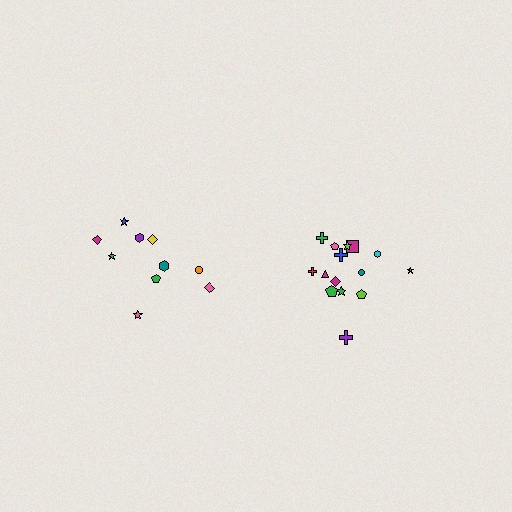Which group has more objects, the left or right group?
The right group.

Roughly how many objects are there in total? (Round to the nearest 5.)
Roughly 25 objects in total.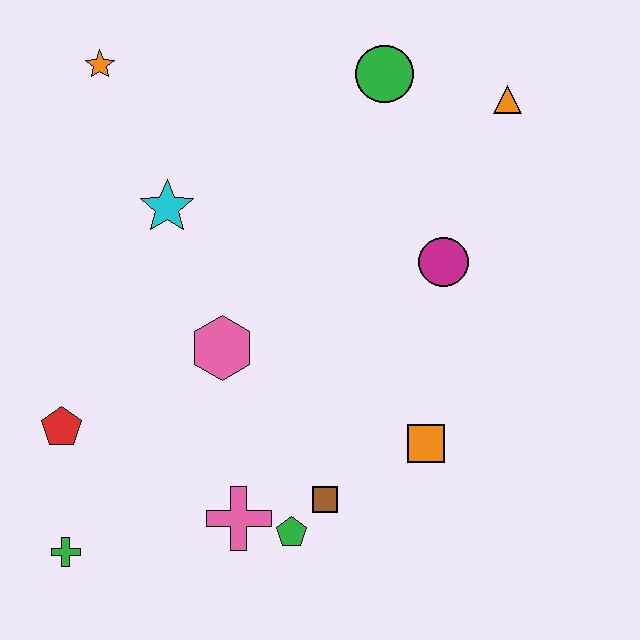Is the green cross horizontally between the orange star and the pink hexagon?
No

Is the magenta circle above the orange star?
No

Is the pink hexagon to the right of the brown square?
No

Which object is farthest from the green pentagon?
The orange star is farthest from the green pentagon.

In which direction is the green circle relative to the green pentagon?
The green circle is above the green pentagon.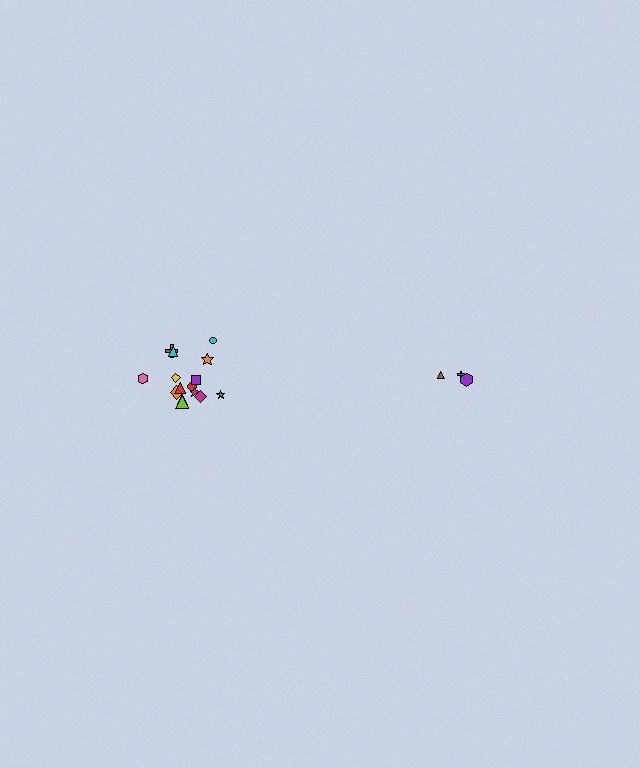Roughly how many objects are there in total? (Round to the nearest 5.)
Roughly 20 objects in total.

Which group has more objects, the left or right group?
The left group.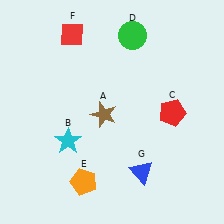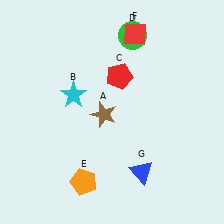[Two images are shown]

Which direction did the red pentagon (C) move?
The red pentagon (C) moved left.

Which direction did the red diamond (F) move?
The red diamond (F) moved right.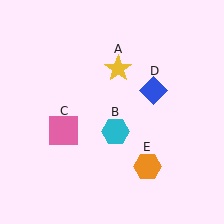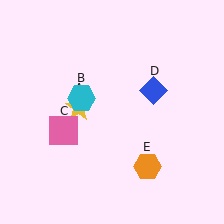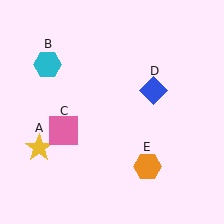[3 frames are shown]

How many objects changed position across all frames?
2 objects changed position: yellow star (object A), cyan hexagon (object B).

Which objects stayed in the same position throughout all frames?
Pink square (object C) and blue diamond (object D) and orange hexagon (object E) remained stationary.